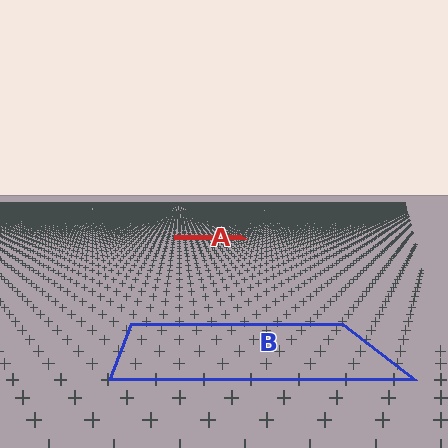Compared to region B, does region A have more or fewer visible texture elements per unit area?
Region A has more texture elements per unit area — they are packed more densely because it is farther away.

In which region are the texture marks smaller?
The texture marks are smaller in region A, because it is farther away.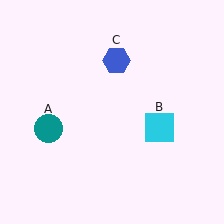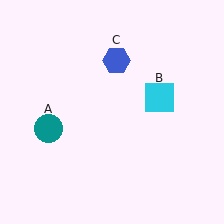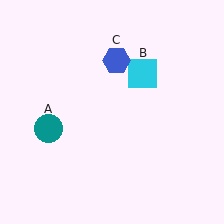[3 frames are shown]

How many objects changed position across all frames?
1 object changed position: cyan square (object B).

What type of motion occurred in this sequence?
The cyan square (object B) rotated counterclockwise around the center of the scene.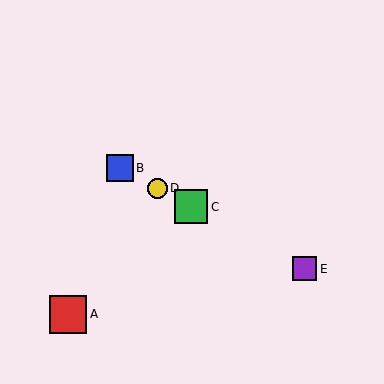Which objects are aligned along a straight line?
Objects B, C, D, E are aligned along a straight line.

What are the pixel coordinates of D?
Object D is at (157, 188).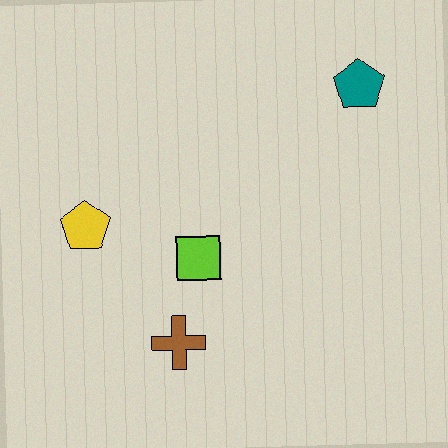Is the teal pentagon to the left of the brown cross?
No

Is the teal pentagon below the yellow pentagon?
No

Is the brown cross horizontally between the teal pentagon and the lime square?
No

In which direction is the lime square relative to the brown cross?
The lime square is above the brown cross.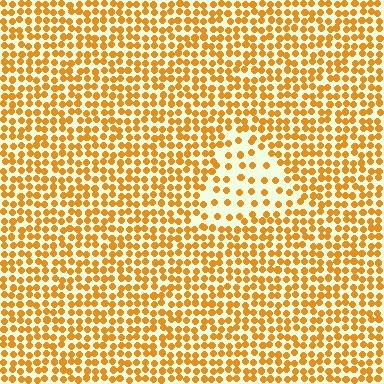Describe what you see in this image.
The image contains small orange elements arranged at two different densities. A triangle-shaped region is visible where the elements are less densely packed than the surrounding area.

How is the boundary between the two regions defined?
The boundary is defined by a change in element density (approximately 2.2x ratio). All elements are the same color, size, and shape.